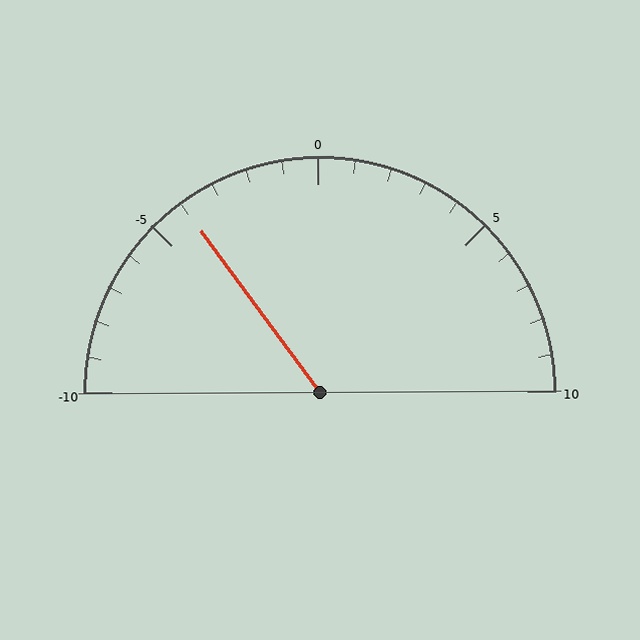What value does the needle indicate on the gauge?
The needle indicates approximately -4.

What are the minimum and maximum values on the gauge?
The gauge ranges from -10 to 10.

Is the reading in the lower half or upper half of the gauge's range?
The reading is in the lower half of the range (-10 to 10).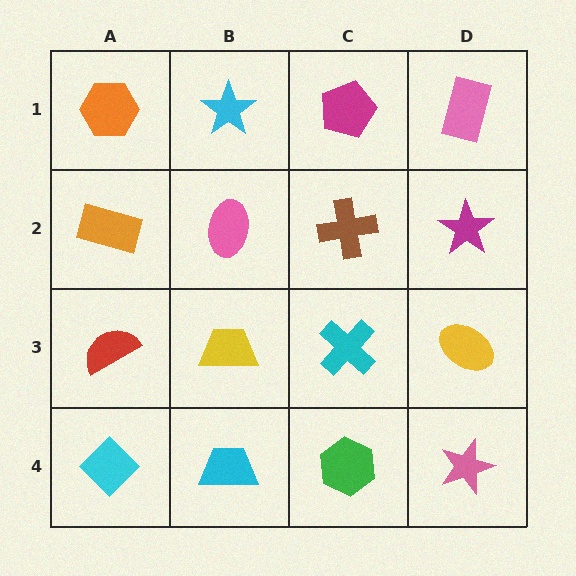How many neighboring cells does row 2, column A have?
3.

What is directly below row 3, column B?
A cyan trapezoid.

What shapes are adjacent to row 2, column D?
A pink rectangle (row 1, column D), a yellow ellipse (row 3, column D), a brown cross (row 2, column C).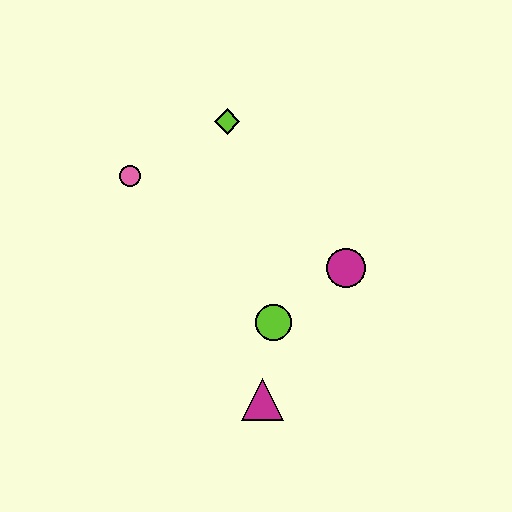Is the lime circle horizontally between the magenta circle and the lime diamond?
Yes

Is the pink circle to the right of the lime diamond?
No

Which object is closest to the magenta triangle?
The lime circle is closest to the magenta triangle.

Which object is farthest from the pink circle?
The magenta triangle is farthest from the pink circle.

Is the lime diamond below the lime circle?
No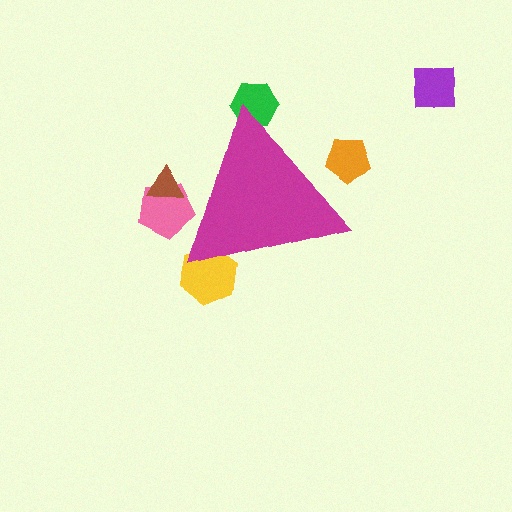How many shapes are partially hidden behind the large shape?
5 shapes are partially hidden.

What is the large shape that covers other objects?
A magenta triangle.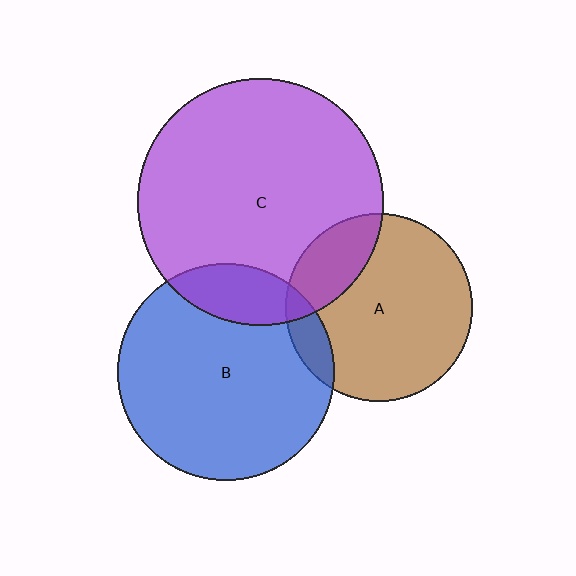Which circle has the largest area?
Circle C (purple).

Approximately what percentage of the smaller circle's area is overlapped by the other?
Approximately 20%.